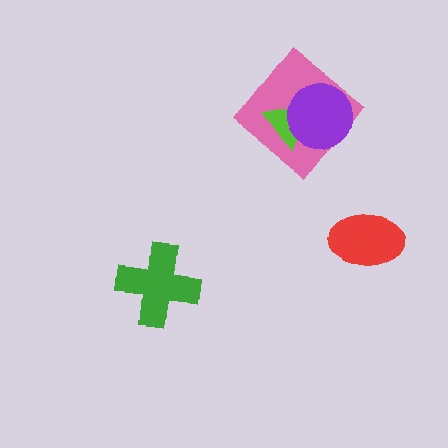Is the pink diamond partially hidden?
Yes, it is partially covered by another shape.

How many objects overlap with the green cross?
0 objects overlap with the green cross.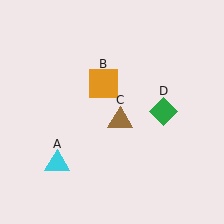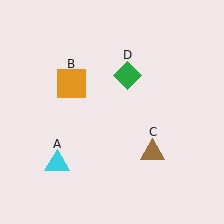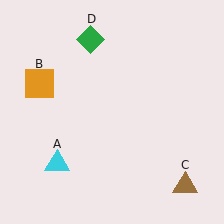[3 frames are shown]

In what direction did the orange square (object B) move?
The orange square (object B) moved left.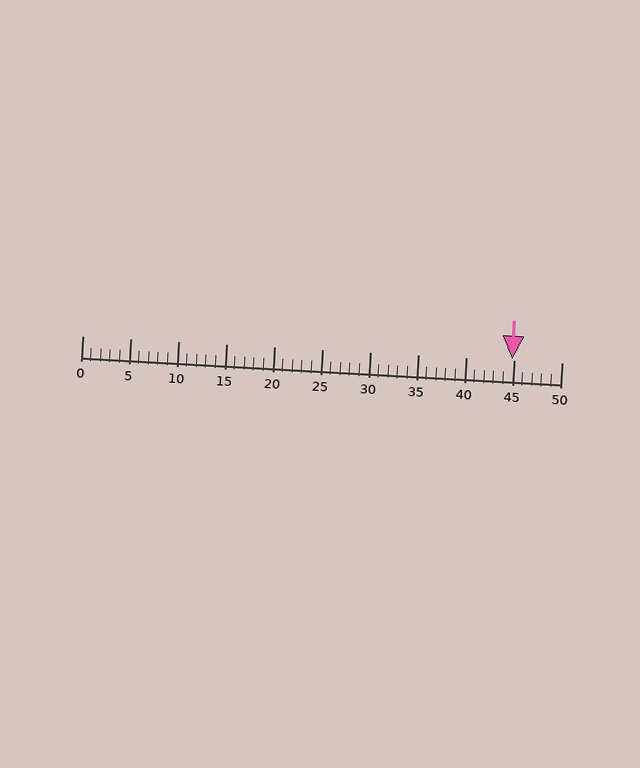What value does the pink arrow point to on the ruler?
The pink arrow points to approximately 45.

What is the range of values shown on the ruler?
The ruler shows values from 0 to 50.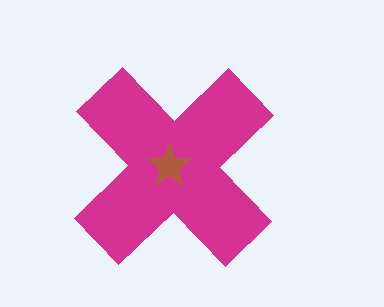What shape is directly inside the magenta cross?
The brown star.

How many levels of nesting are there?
2.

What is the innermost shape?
The brown star.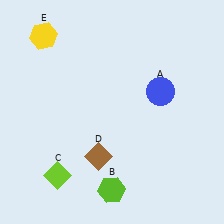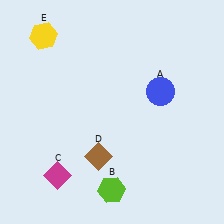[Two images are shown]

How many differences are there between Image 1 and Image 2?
There is 1 difference between the two images.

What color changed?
The diamond (C) changed from lime in Image 1 to magenta in Image 2.